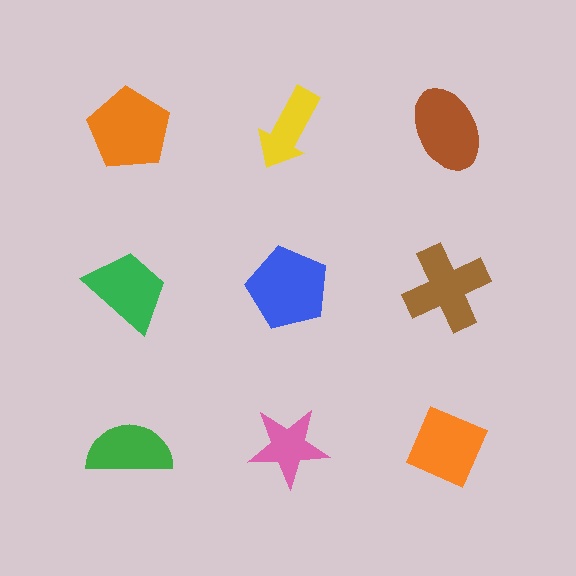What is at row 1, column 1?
An orange pentagon.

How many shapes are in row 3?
3 shapes.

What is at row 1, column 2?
A yellow arrow.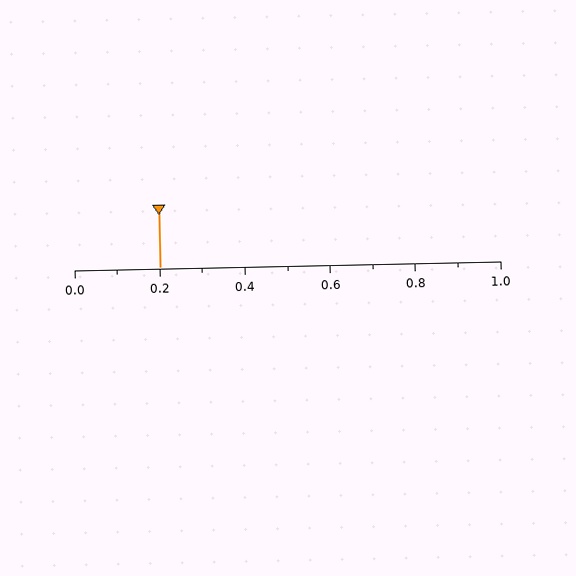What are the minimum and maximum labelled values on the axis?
The axis runs from 0.0 to 1.0.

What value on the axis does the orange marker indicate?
The marker indicates approximately 0.2.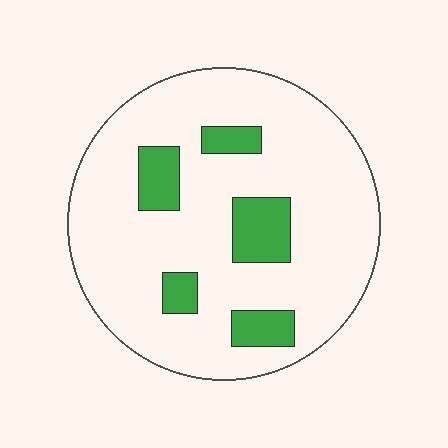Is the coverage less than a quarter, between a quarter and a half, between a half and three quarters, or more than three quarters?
Less than a quarter.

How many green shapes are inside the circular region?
5.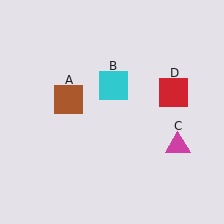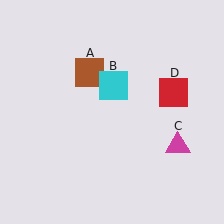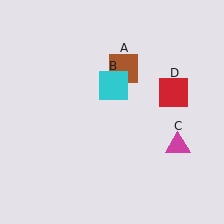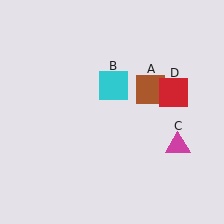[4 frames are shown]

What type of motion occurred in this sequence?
The brown square (object A) rotated clockwise around the center of the scene.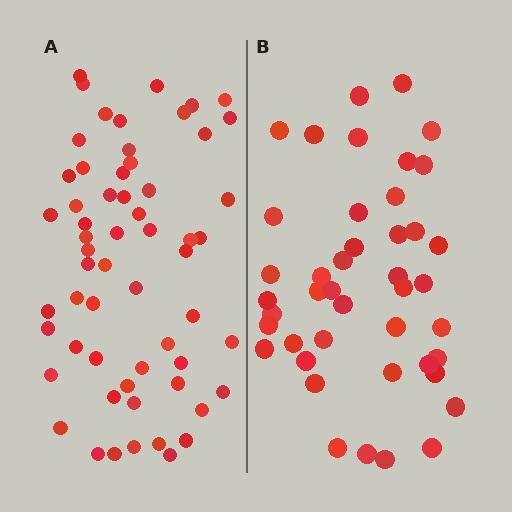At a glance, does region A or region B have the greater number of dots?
Region A (the left region) has more dots.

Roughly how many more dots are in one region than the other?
Region A has approximately 15 more dots than region B.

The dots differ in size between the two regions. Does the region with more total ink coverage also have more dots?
No. Region B has more total ink coverage because its dots are larger, but region A actually contains more individual dots. Total area can be misleading — the number of items is what matters here.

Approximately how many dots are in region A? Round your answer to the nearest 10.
About 60 dots. (The exact count is 59, which rounds to 60.)